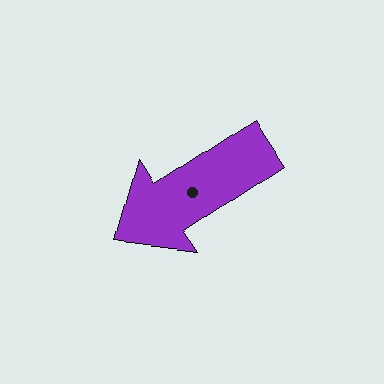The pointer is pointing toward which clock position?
Roughly 8 o'clock.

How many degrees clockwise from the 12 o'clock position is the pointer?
Approximately 236 degrees.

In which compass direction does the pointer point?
Southwest.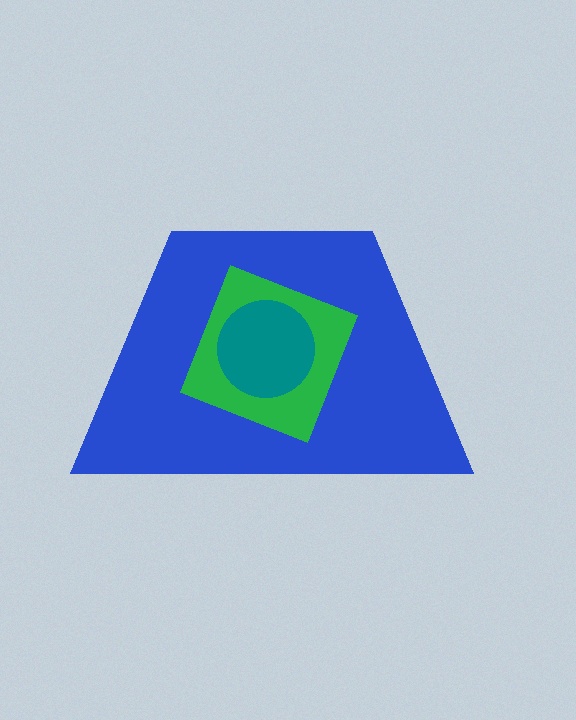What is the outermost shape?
The blue trapezoid.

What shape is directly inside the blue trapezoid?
The green diamond.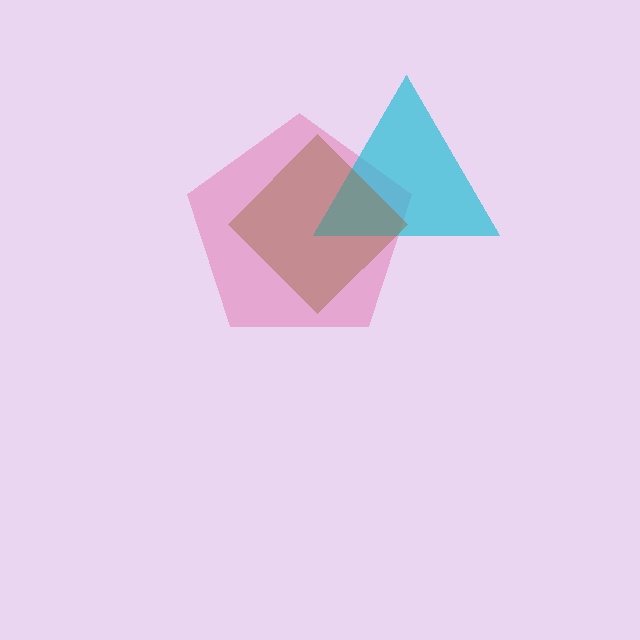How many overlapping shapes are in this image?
There are 3 overlapping shapes in the image.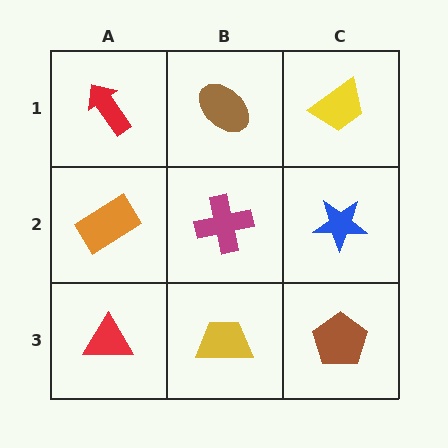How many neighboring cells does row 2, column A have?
3.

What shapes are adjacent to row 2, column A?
A red arrow (row 1, column A), a red triangle (row 3, column A), a magenta cross (row 2, column B).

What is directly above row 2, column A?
A red arrow.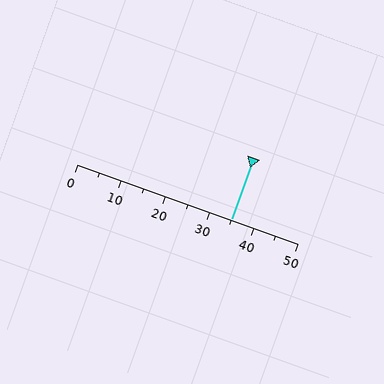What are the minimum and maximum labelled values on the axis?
The axis runs from 0 to 50.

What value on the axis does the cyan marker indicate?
The marker indicates approximately 35.